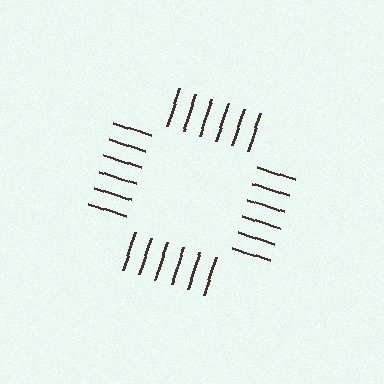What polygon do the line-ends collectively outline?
An illusory square — the line segments terminate on its edges but no continuous stroke is drawn.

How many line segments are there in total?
24 — 6 along each of the 4 edges.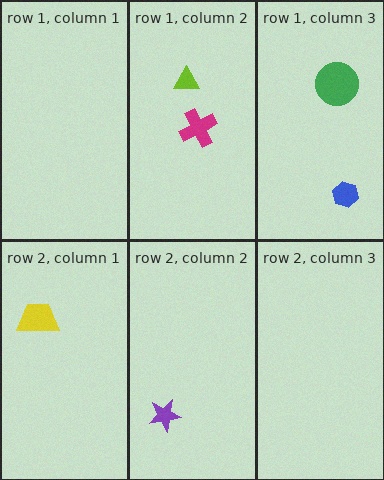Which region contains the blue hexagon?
The row 1, column 3 region.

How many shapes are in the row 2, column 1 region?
1.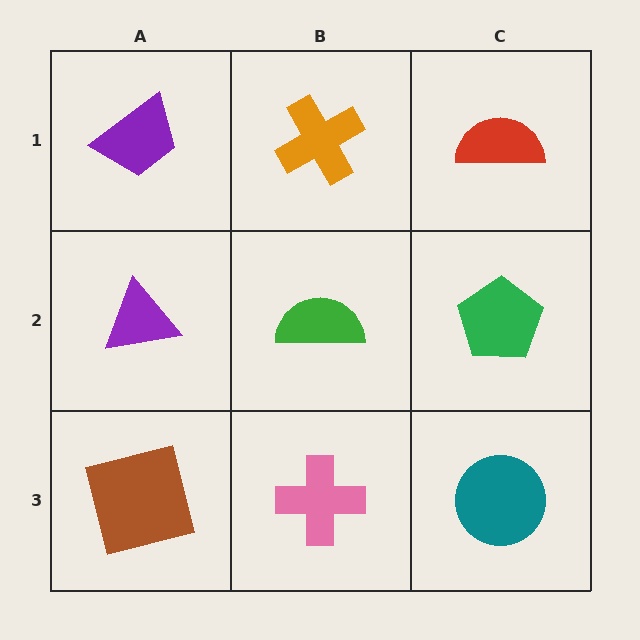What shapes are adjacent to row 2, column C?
A red semicircle (row 1, column C), a teal circle (row 3, column C), a green semicircle (row 2, column B).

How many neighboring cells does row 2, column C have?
3.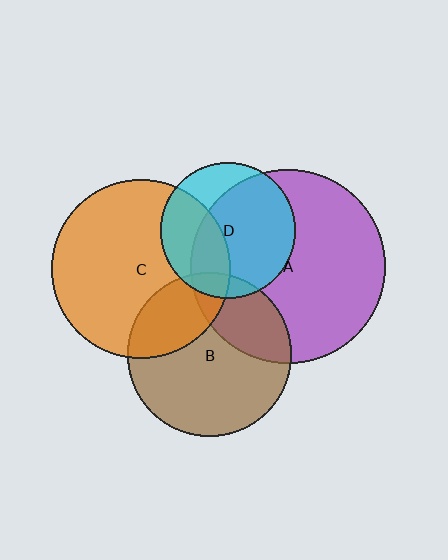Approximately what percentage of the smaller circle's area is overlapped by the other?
Approximately 35%.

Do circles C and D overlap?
Yes.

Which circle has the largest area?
Circle A (purple).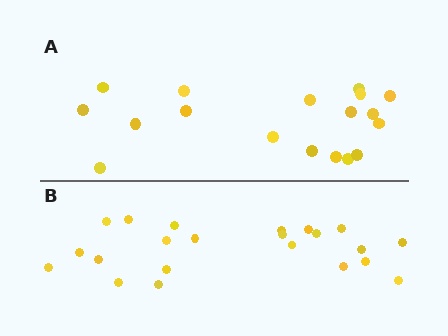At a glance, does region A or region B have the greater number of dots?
Region B (the bottom region) has more dots.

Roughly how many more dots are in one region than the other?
Region B has about 4 more dots than region A.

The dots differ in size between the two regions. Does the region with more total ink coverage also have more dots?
No. Region A has more total ink coverage because its dots are larger, but region B actually contains more individual dots. Total area can be misleading — the number of items is what matters here.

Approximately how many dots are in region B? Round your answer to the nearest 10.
About 20 dots. (The exact count is 22, which rounds to 20.)